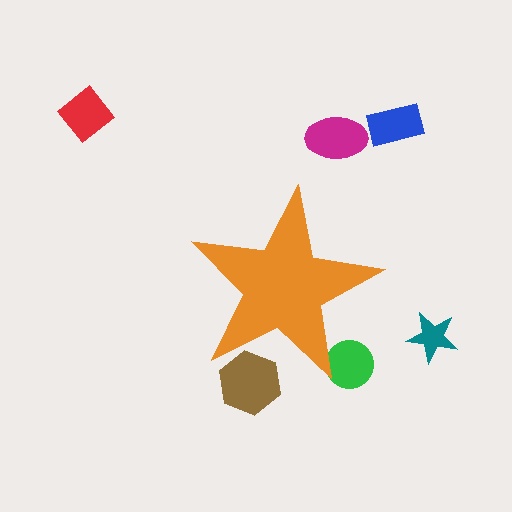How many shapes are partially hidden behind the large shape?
2 shapes are partially hidden.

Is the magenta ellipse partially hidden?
No, the magenta ellipse is fully visible.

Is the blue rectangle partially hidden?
No, the blue rectangle is fully visible.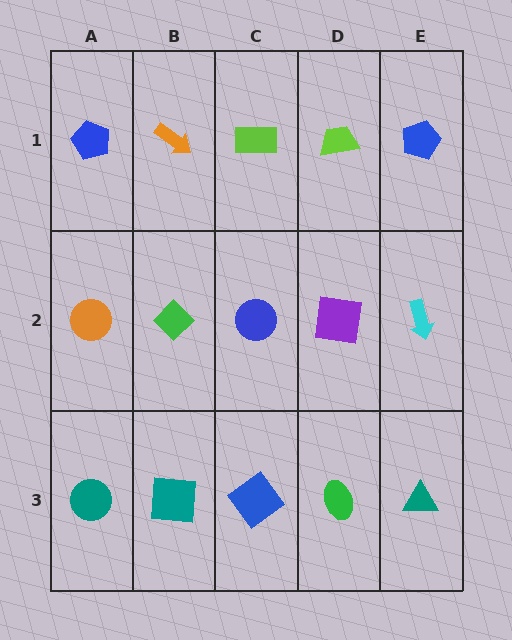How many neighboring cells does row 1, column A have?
2.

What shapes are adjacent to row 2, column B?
An orange arrow (row 1, column B), a teal square (row 3, column B), an orange circle (row 2, column A), a blue circle (row 2, column C).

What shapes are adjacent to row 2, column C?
A lime rectangle (row 1, column C), a blue diamond (row 3, column C), a green diamond (row 2, column B), a purple square (row 2, column D).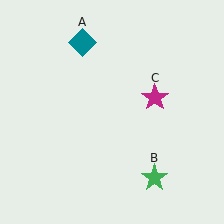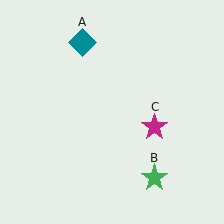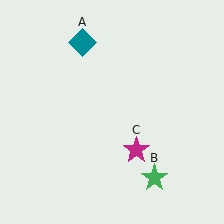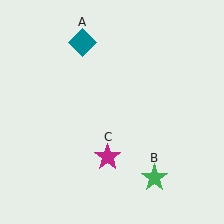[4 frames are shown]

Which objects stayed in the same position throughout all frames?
Teal diamond (object A) and green star (object B) remained stationary.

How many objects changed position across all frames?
1 object changed position: magenta star (object C).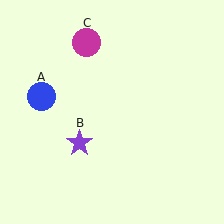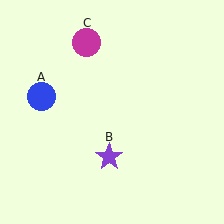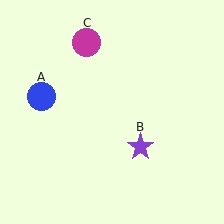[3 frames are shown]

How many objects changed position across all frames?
1 object changed position: purple star (object B).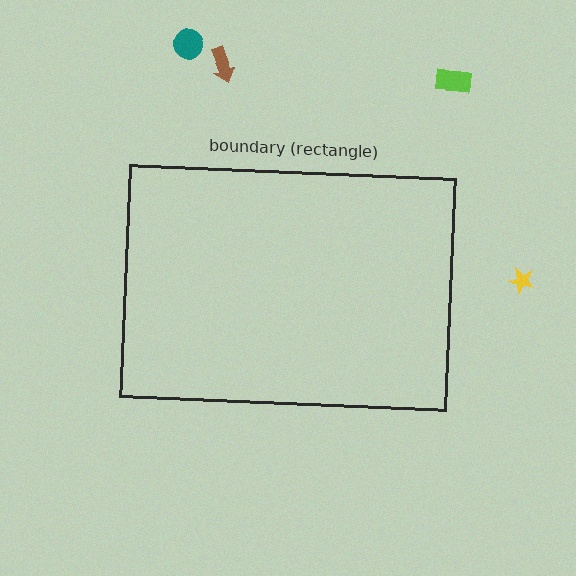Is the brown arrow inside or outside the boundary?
Outside.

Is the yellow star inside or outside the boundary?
Outside.